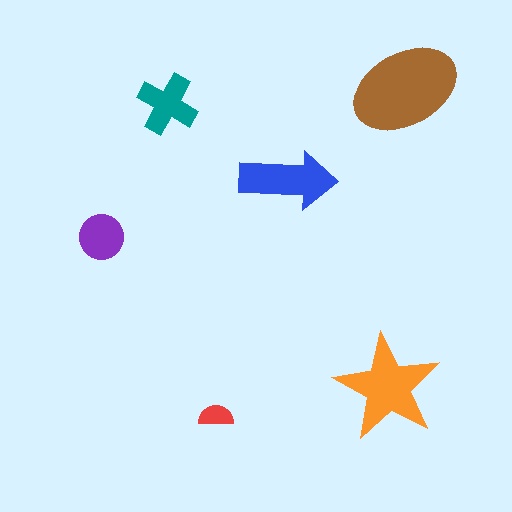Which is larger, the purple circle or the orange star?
The orange star.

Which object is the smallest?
The red semicircle.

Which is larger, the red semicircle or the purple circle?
The purple circle.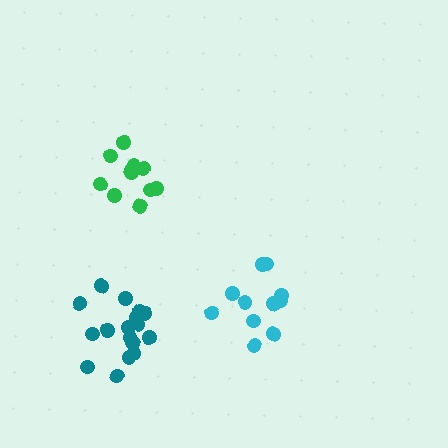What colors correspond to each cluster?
The clusters are colored: green, teal, cyan.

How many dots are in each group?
Group 1: 11 dots, Group 2: 17 dots, Group 3: 11 dots (39 total).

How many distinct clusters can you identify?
There are 3 distinct clusters.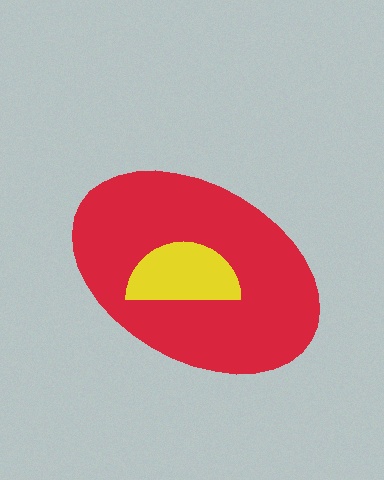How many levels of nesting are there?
2.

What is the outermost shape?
The red ellipse.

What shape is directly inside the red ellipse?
The yellow semicircle.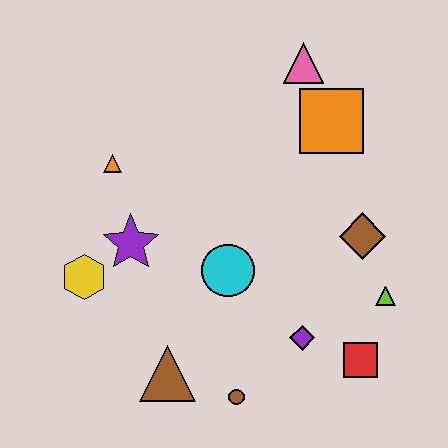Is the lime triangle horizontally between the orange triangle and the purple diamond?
No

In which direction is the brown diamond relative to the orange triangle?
The brown diamond is to the right of the orange triangle.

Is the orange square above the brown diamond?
Yes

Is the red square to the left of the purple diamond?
No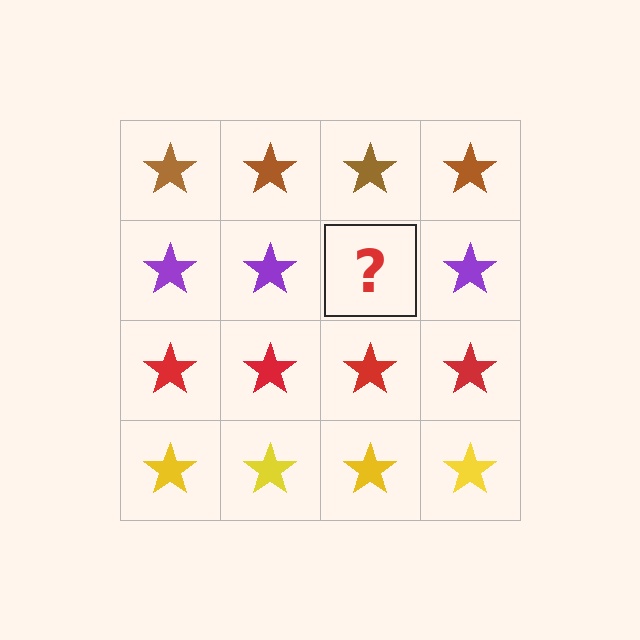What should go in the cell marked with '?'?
The missing cell should contain a purple star.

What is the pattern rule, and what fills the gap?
The rule is that each row has a consistent color. The gap should be filled with a purple star.